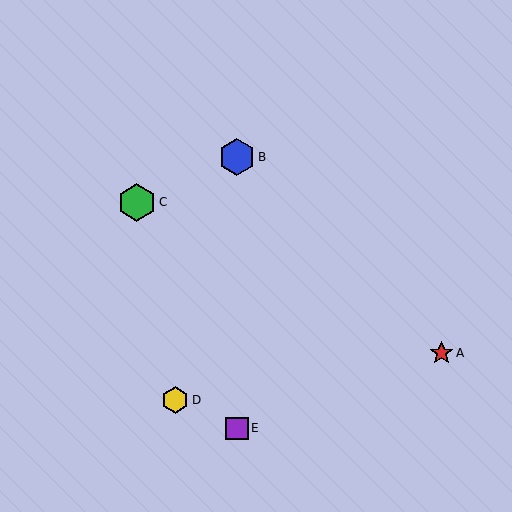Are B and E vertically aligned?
Yes, both are at x≈237.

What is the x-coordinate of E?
Object E is at x≈237.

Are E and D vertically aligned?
No, E is at x≈237 and D is at x≈175.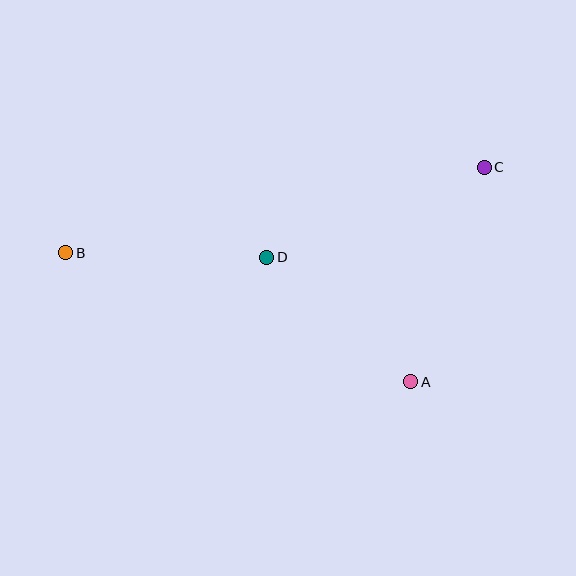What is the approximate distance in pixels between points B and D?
The distance between B and D is approximately 201 pixels.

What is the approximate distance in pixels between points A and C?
The distance between A and C is approximately 227 pixels.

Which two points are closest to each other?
Points A and D are closest to each other.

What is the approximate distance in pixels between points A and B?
The distance between A and B is approximately 368 pixels.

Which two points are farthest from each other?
Points B and C are farthest from each other.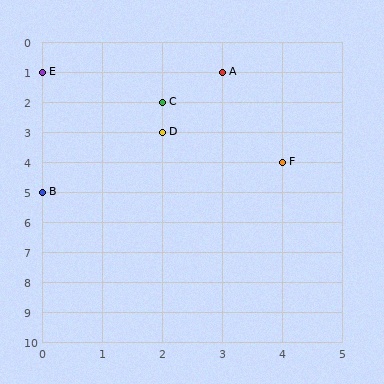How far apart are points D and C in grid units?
Points D and C are 1 row apart.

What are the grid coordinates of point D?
Point D is at grid coordinates (2, 3).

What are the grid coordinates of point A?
Point A is at grid coordinates (3, 1).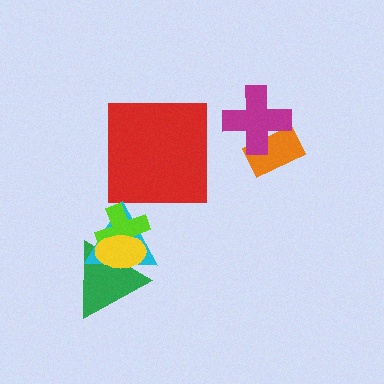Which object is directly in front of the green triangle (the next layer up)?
The cyan triangle is directly in front of the green triangle.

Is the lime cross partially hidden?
Yes, it is partially covered by another shape.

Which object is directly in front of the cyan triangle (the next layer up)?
The lime cross is directly in front of the cyan triangle.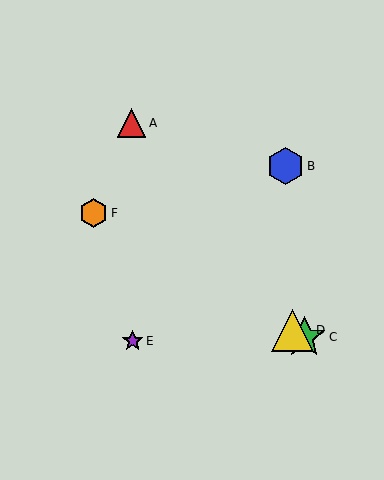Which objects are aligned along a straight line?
Objects C, D, F are aligned along a straight line.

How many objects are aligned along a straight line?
3 objects (C, D, F) are aligned along a straight line.